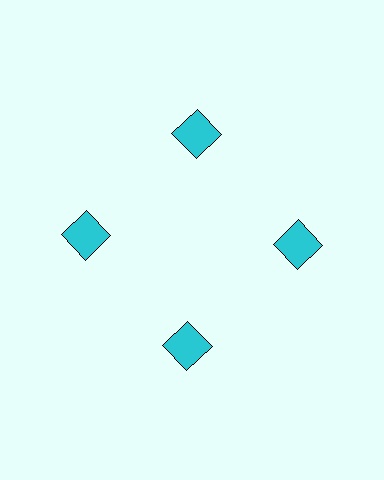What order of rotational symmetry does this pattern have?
This pattern has 4-fold rotational symmetry.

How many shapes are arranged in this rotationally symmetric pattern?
There are 4 shapes, arranged in 4 groups of 1.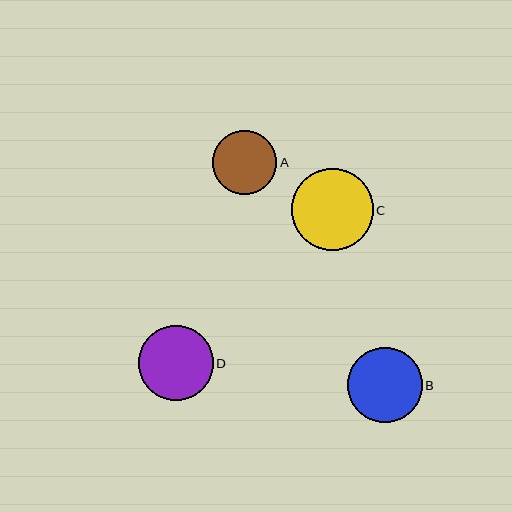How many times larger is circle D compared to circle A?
Circle D is approximately 1.2 times the size of circle A.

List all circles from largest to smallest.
From largest to smallest: C, B, D, A.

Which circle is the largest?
Circle C is the largest with a size of approximately 82 pixels.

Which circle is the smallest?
Circle A is the smallest with a size of approximately 64 pixels.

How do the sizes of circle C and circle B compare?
Circle C and circle B are approximately the same size.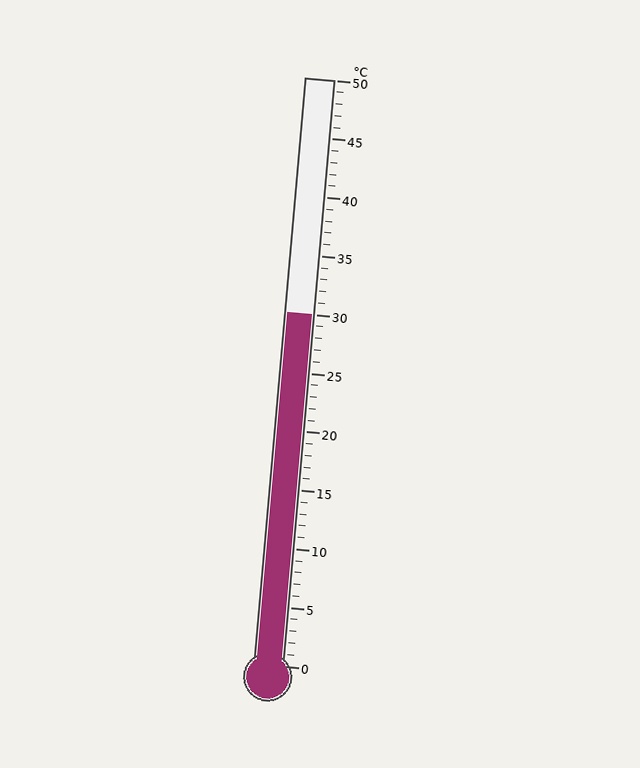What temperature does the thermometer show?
The thermometer shows approximately 30°C.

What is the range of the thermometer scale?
The thermometer scale ranges from 0°C to 50°C.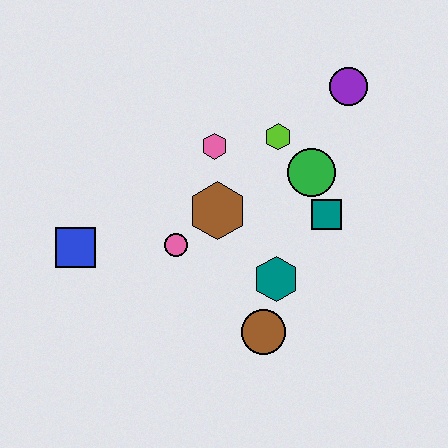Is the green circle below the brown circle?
No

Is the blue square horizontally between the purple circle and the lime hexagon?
No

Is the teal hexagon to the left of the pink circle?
No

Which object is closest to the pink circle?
The brown hexagon is closest to the pink circle.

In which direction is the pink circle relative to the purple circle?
The pink circle is to the left of the purple circle.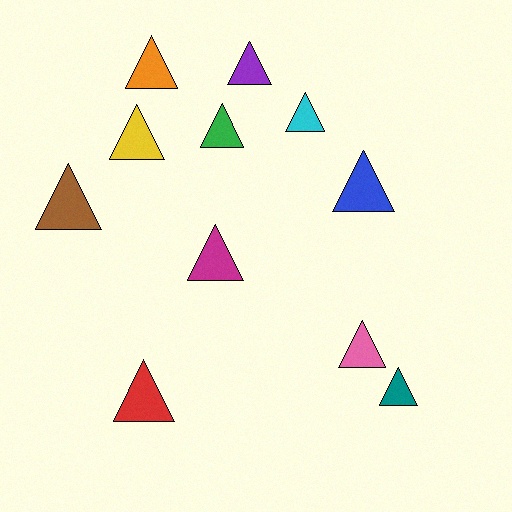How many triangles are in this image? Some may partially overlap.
There are 11 triangles.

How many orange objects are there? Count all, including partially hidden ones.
There is 1 orange object.